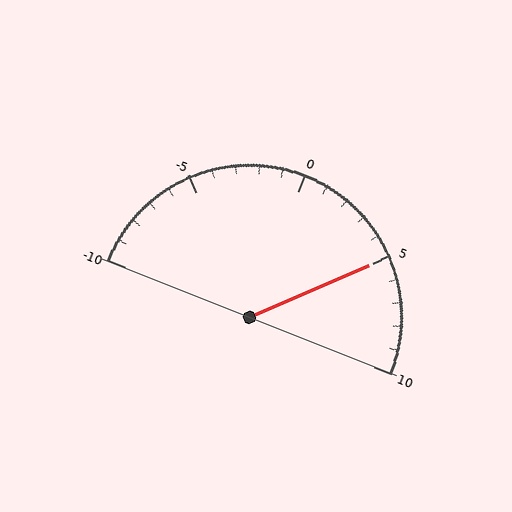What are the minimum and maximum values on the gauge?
The gauge ranges from -10 to 10.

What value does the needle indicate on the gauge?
The needle indicates approximately 5.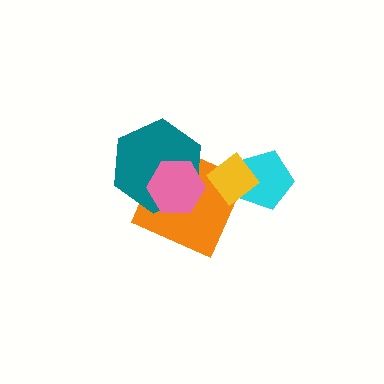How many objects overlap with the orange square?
3 objects overlap with the orange square.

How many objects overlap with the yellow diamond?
2 objects overlap with the yellow diamond.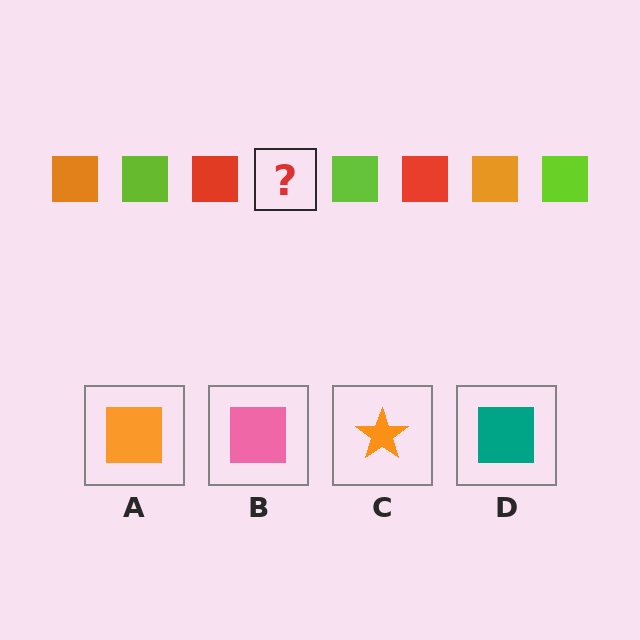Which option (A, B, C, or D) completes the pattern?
A.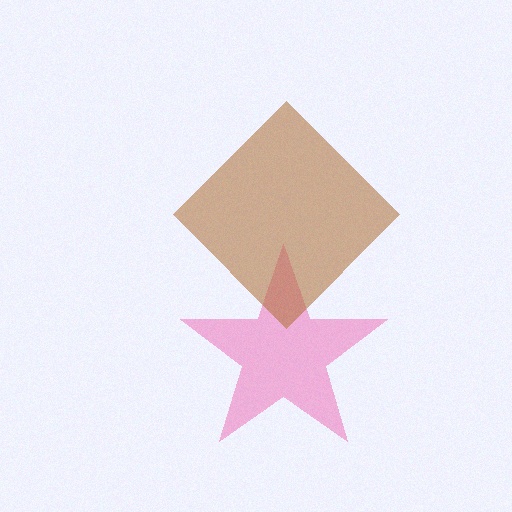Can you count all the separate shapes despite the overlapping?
Yes, there are 2 separate shapes.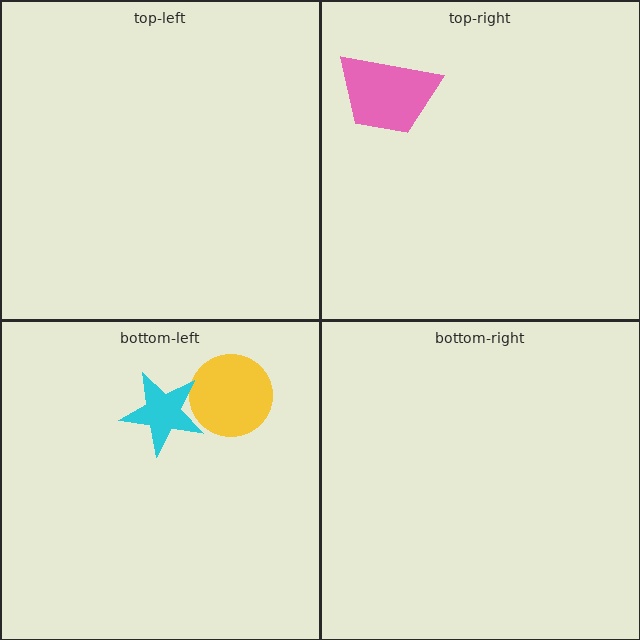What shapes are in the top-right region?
The pink trapezoid.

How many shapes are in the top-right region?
1.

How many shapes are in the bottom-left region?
2.